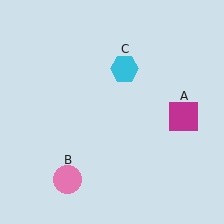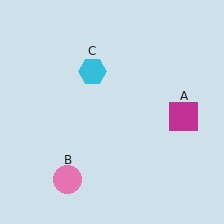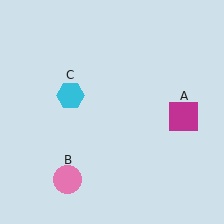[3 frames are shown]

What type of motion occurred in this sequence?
The cyan hexagon (object C) rotated counterclockwise around the center of the scene.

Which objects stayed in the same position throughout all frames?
Magenta square (object A) and pink circle (object B) remained stationary.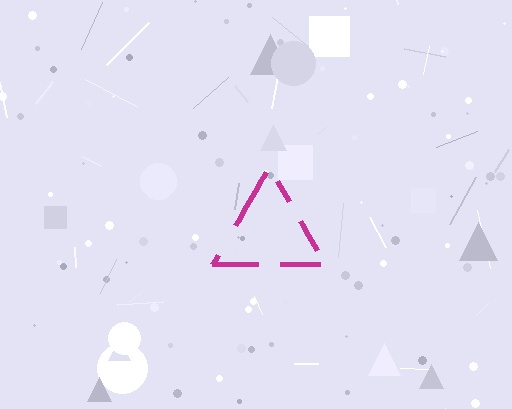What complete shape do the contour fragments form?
The contour fragments form a triangle.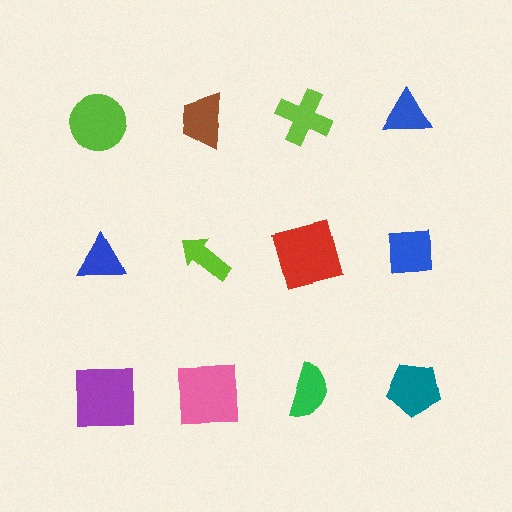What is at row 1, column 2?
A brown trapezoid.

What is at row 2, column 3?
A red square.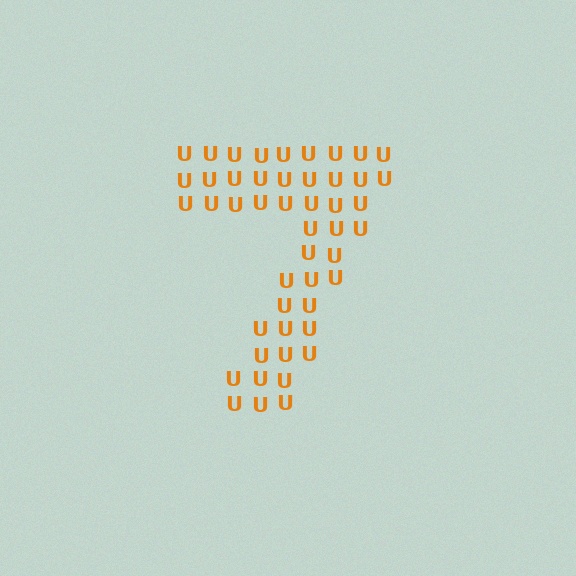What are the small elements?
The small elements are letter U's.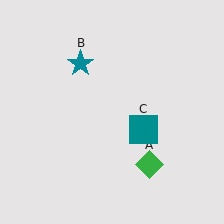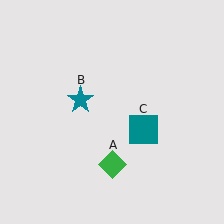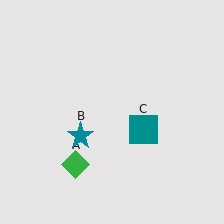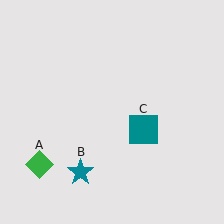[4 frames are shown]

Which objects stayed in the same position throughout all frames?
Teal square (object C) remained stationary.